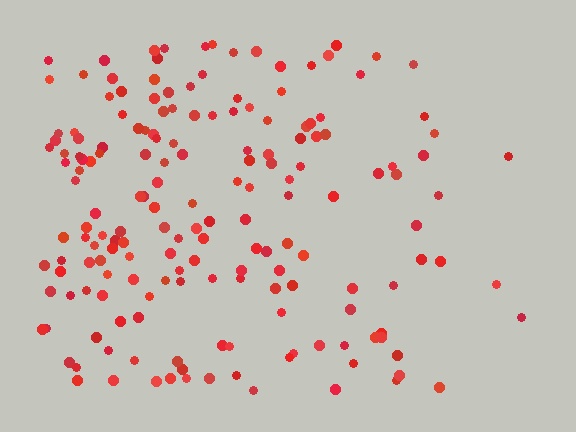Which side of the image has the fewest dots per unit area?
The right.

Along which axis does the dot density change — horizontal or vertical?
Horizontal.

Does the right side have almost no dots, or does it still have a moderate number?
Still a moderate number, just noticeably fewer than the left.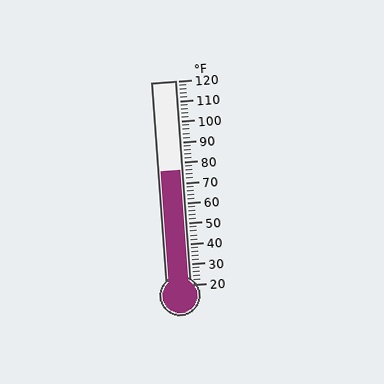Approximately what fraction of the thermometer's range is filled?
The thermometer is filled to approximately 55% of its range.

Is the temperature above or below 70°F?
The temperature is above 70°F.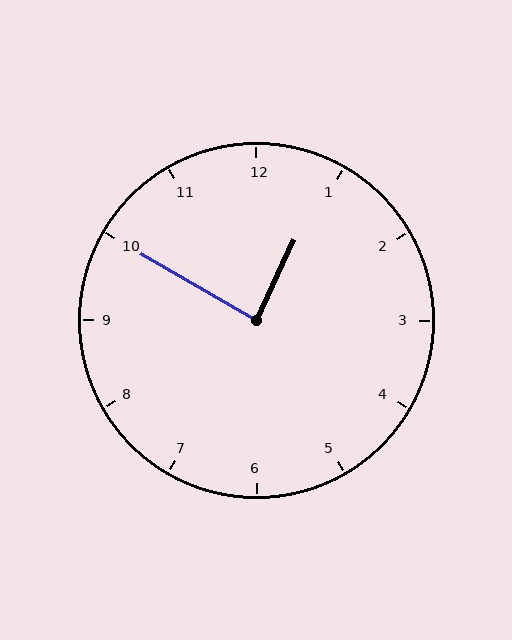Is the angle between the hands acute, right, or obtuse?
It is right.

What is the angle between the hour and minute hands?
Approximately 85 degrees.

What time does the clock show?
12:50.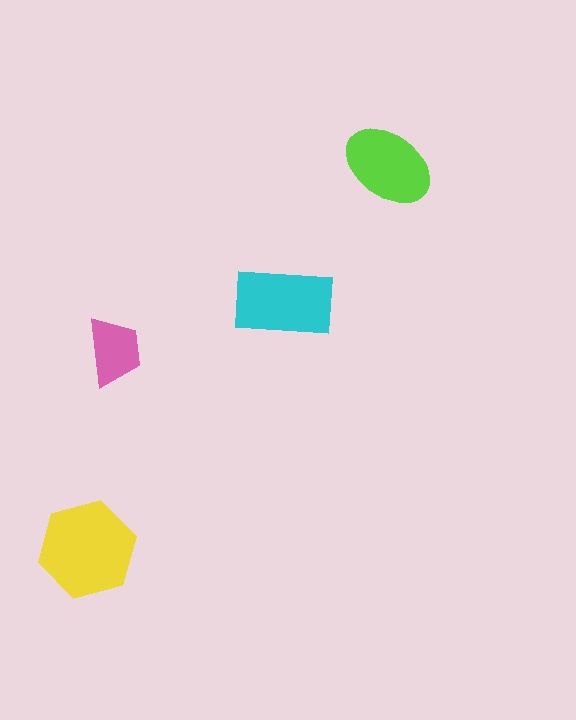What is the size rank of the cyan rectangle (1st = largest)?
2nd.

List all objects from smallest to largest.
The pink trapezoid, the lime ellipse, the cyan rectangle, the yellow hexagon.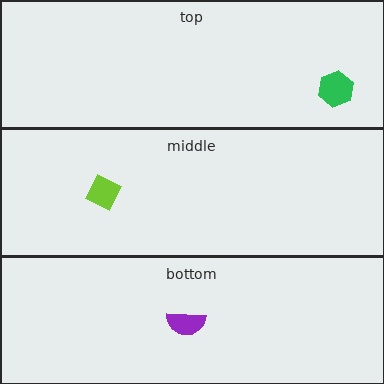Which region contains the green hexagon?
The top region.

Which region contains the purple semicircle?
The bottom region.